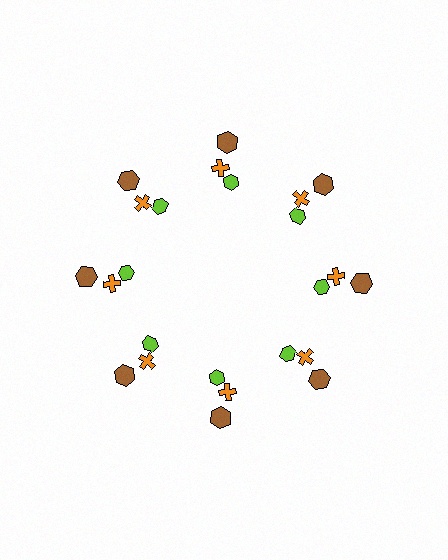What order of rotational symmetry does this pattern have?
This pattern has 8-fold rotational symmetry.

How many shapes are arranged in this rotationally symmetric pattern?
There are 24 shapes, arranged in 8 groups of 3.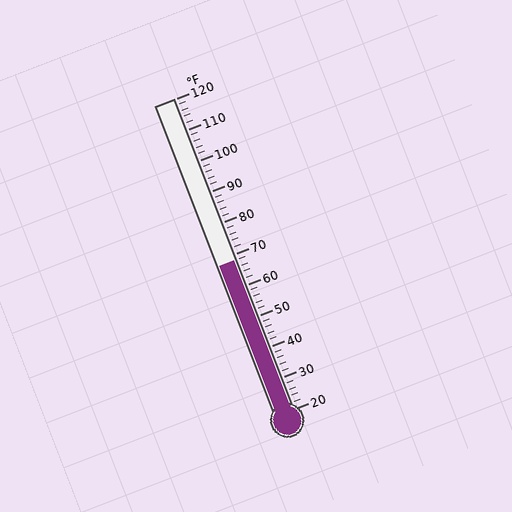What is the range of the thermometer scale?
The thermometer scale ranges from 20°F to 120°F.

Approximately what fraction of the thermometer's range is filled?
The thermometer is filled to approximately 50% of its range.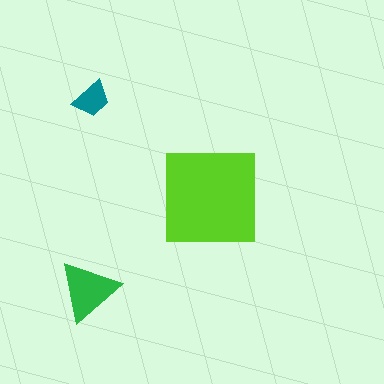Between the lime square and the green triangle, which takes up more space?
The lime square.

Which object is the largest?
The lime square.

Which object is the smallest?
The teal trapezoid.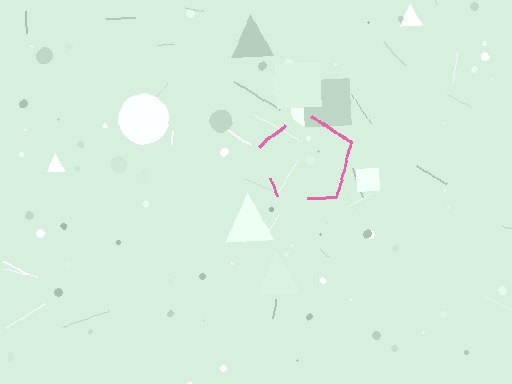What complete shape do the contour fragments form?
The contour fragments form a pentagon.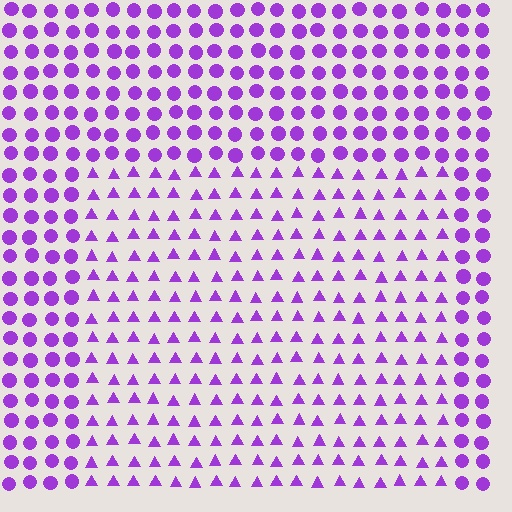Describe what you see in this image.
The image is filled with small purple elements arranged in a uniform grid. A rectangle-shaped region contains triangles, while the surrounding area contains circles. The boundary is defined purely by the change in element shape.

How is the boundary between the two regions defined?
The boundary is defined by a change in element shape: triangles inside vs. circles outside. All elements share the same color and spacing.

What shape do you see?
I see a rectangle.